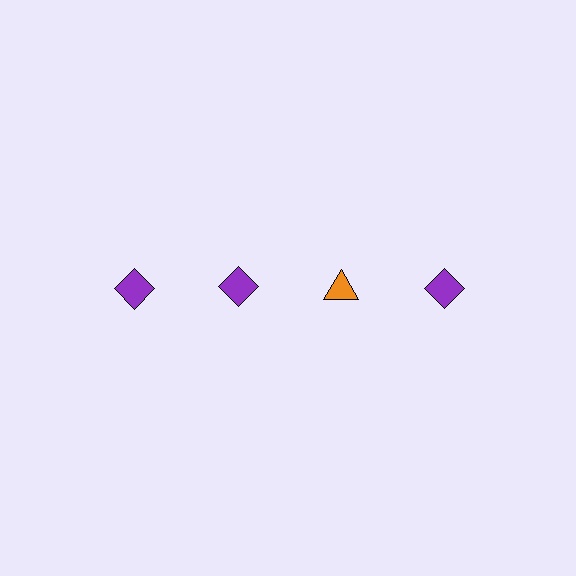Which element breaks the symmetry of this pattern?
The orange triangle in the top row, center column breaks the symmetry. All other shapes are purple diamonds.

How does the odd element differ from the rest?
It differs in both color (orange instead of purple) and shape (triangle instead of diamond).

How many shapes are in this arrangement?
There are 4 shapes arranged in a grid pattern.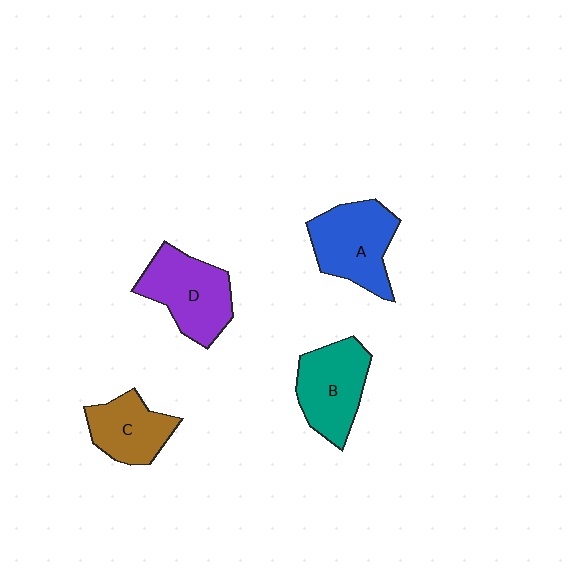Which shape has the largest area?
Shape A (blue).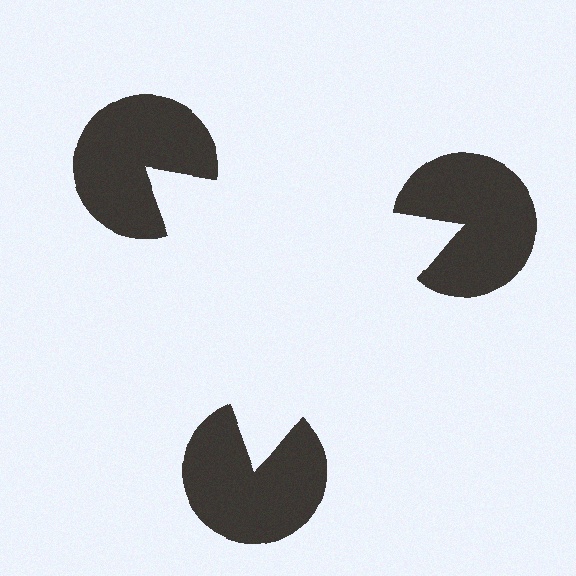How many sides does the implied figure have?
3 sides.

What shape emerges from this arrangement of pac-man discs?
An illusory triangle — its edges are inferred from the aligned wedge cuts in the pac-man discs, not physically drawn.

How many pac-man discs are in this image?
There are 3 — one at each vertex of the illusory triangle.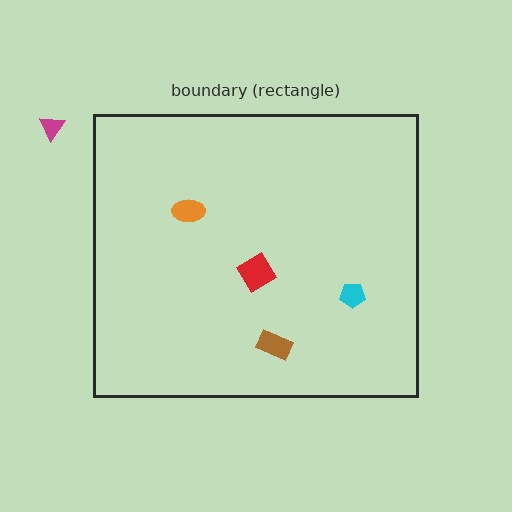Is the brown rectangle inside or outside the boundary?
Inside.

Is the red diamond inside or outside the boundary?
Inside.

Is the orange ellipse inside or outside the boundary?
Inside.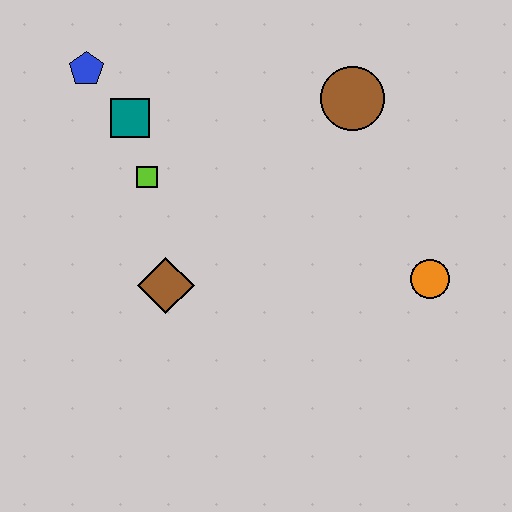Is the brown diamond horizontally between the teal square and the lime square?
No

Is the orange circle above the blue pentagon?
No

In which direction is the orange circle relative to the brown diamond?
The orange circle is to the right of the brown diamond.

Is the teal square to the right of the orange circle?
No